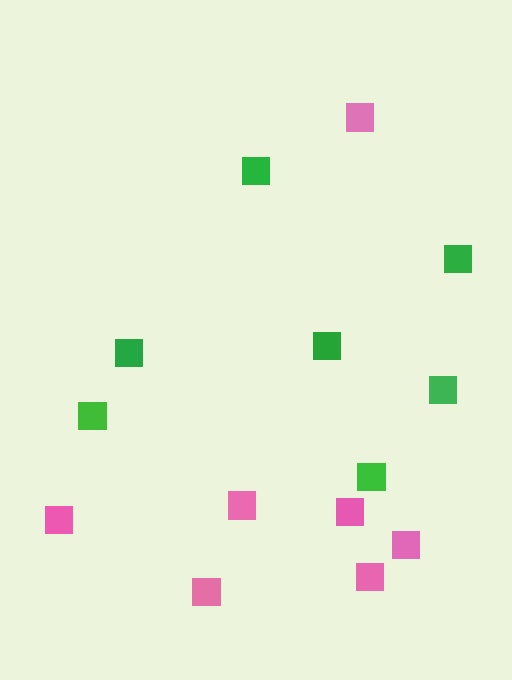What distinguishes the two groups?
There are 2 groups: one group of pink squares (7) and one group of green squares (7).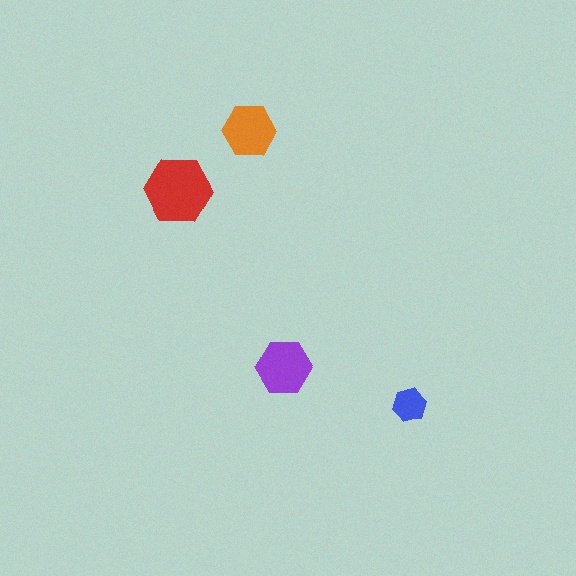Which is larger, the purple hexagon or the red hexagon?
The red one.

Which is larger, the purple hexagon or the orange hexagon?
The purple one.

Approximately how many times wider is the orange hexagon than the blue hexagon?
About 1.5 times wider.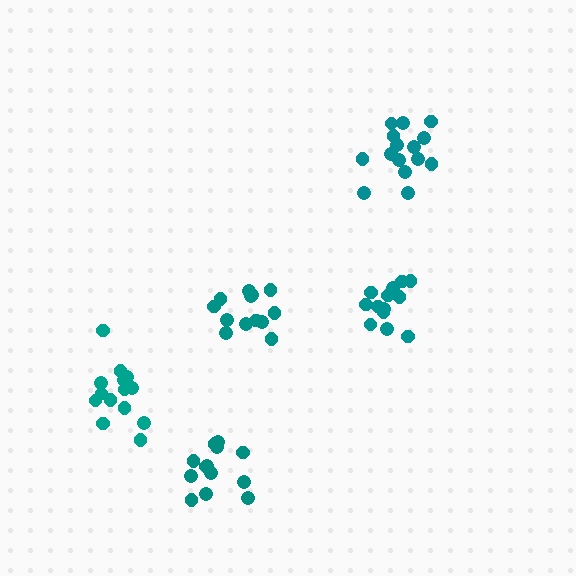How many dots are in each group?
Group 1: 13 dots, Group 2: 14 dots, Group 3: 15 dots, Group 4: 13 dots, Group 5: 14 dots (69 total).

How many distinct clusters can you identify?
There are 5 distinct clusters.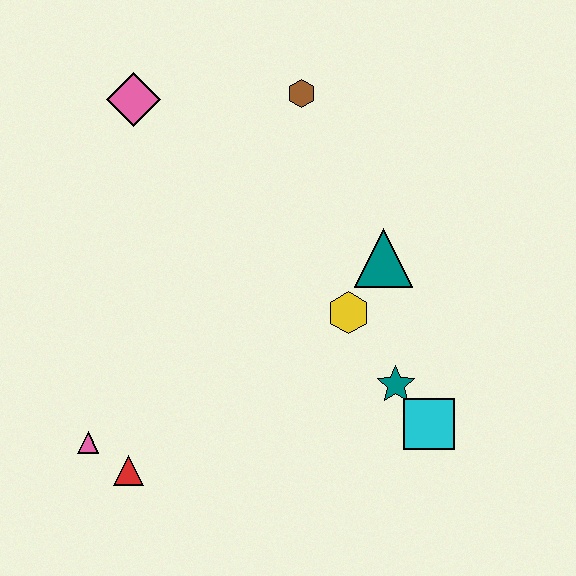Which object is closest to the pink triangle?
The red triangle is closest to the pink triangle.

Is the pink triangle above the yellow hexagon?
No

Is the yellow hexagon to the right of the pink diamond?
Yes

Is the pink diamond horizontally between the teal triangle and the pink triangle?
Yes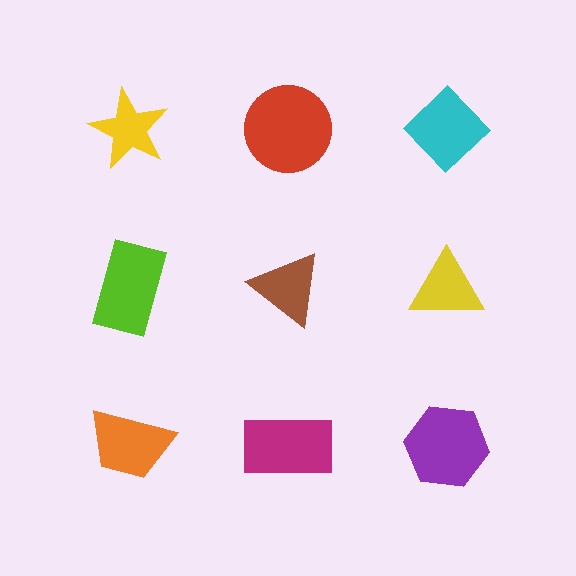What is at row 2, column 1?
A lime rectangle.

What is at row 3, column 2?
A magenta rectangle.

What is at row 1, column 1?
A yellow star.